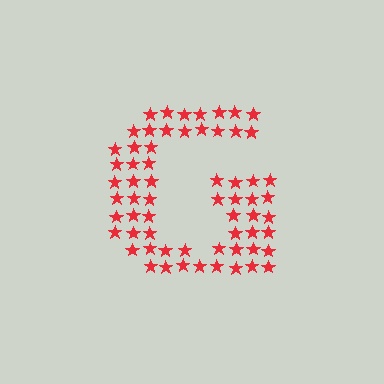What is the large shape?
The large shape is the letter G.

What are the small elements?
The small elements are stars.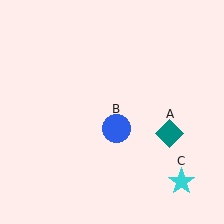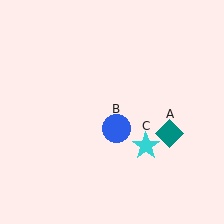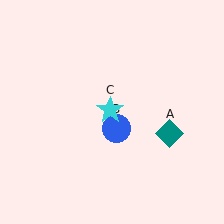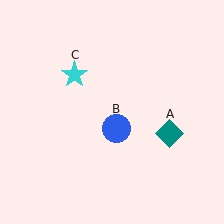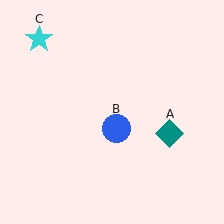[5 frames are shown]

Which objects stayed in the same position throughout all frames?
Teal diamond (object A) and blue circle (object B) remained stationary.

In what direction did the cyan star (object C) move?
The cyan star (object C) moved up and to the left.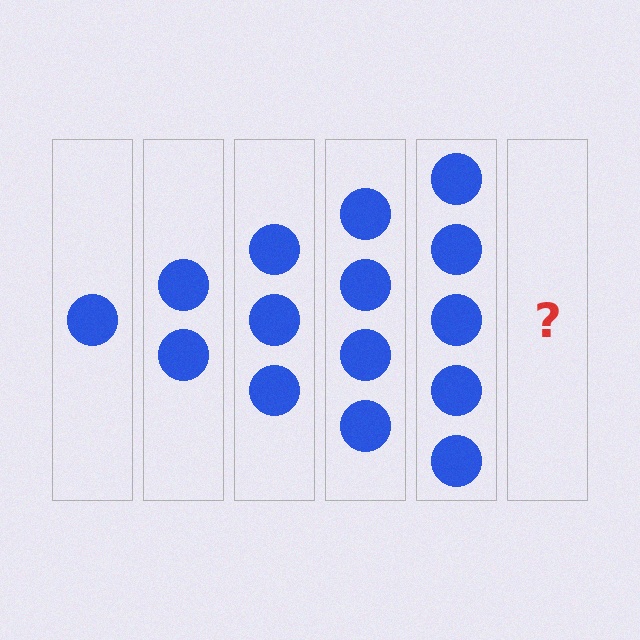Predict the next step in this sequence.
The next step is 6 circles.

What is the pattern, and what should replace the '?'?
The pattern is that each step adds one more circle. The '?' should be 6 circles.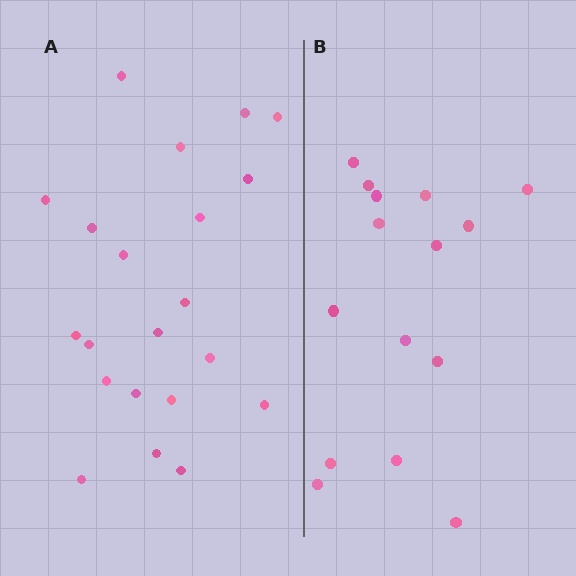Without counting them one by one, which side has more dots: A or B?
Region A (the left region) has more dots.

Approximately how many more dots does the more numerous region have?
Region A has about 6 more dots than region B.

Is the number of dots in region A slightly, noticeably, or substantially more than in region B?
Region A has noticeably more, but not dramatically so. The ratio is roughly 1.4 to 1.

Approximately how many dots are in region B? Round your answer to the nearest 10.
About 20 dots. (The exact count is 15, which rounds to 20.)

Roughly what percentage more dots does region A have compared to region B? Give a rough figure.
About 40% more.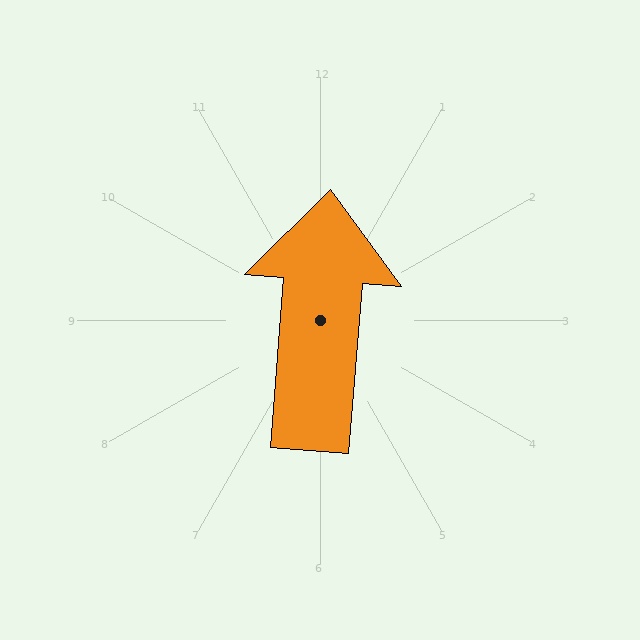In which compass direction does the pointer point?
North.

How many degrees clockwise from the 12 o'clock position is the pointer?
Approximately 4 degrees.